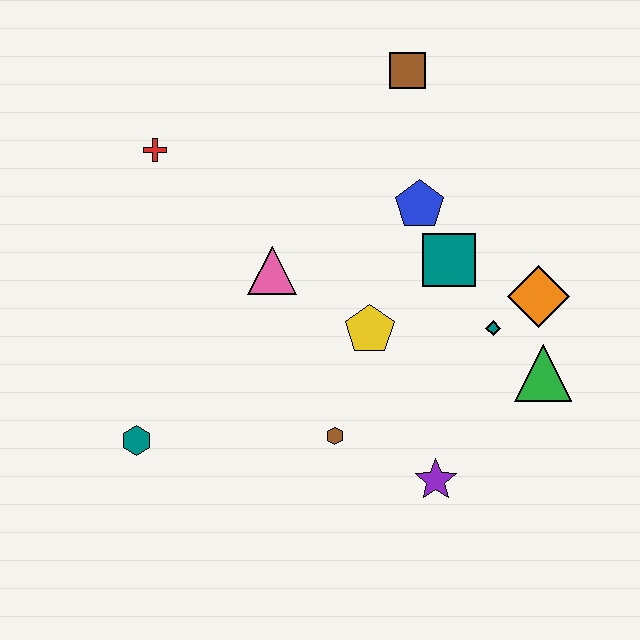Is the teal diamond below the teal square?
Yes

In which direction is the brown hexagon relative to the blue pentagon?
The brown hexagon is below the blue pentagon.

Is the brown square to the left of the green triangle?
Yes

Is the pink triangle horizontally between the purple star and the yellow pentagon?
No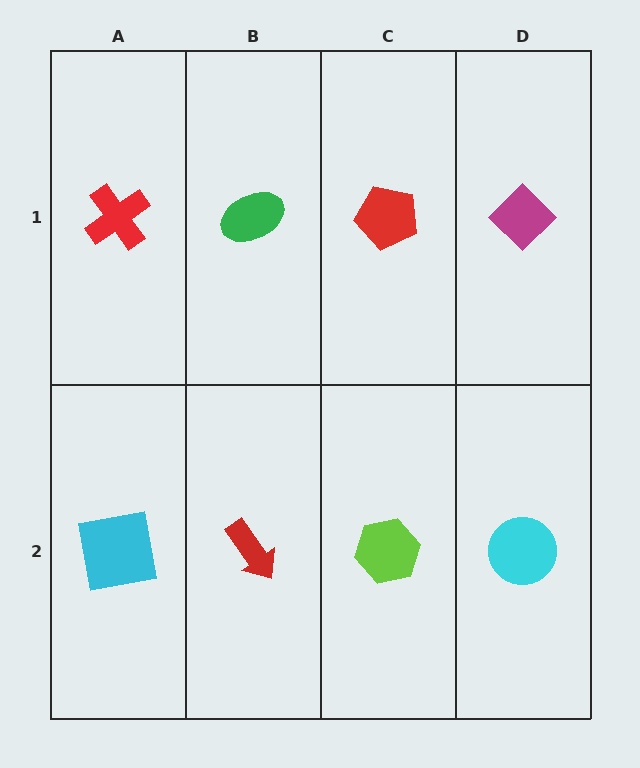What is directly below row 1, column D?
A cyan circle.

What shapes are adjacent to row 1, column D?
A cyan circle (row 2, column D), a red pentagon (row 1, column C).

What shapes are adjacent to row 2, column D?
A magenta diamond (row 1, column D), a lime hexagon (row 2, column C).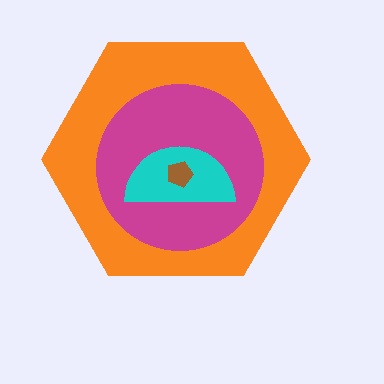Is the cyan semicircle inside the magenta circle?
Yes.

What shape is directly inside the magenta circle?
The cyan semicircle.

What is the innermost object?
The brown pentagon.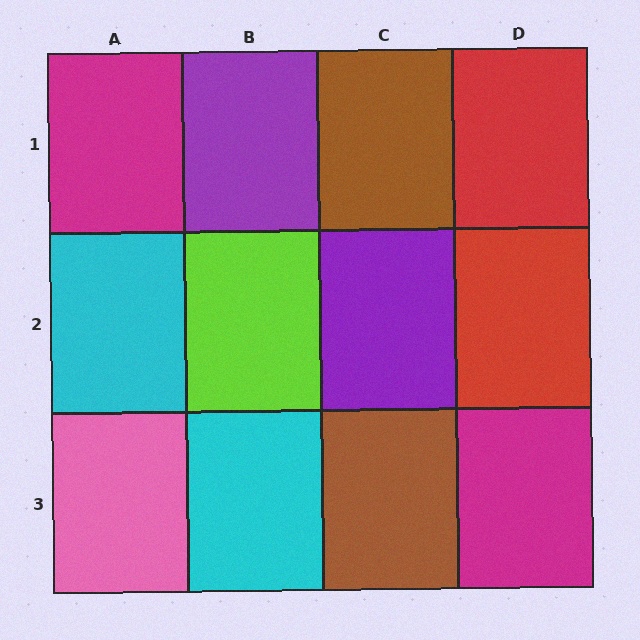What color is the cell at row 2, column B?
Lime.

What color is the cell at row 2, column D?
Red.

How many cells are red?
2 cells are red.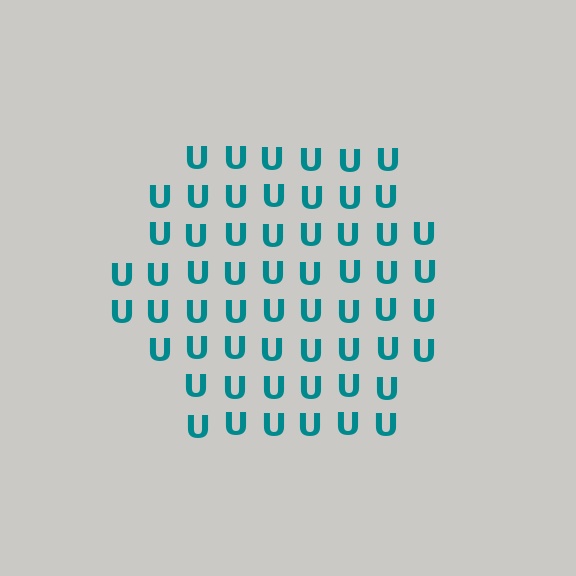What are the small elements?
The small elements are letter U's.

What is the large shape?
The large shape is a hexagon.